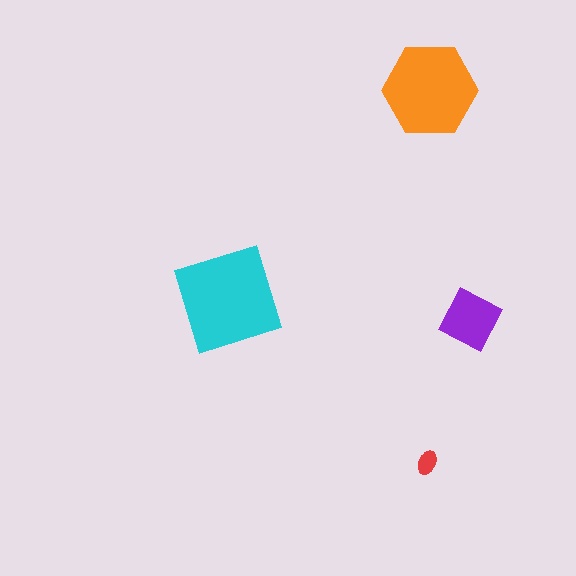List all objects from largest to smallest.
The cyan diamond, the orange hexagon, the purple square, the red ellipse.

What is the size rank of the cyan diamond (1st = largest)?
1st.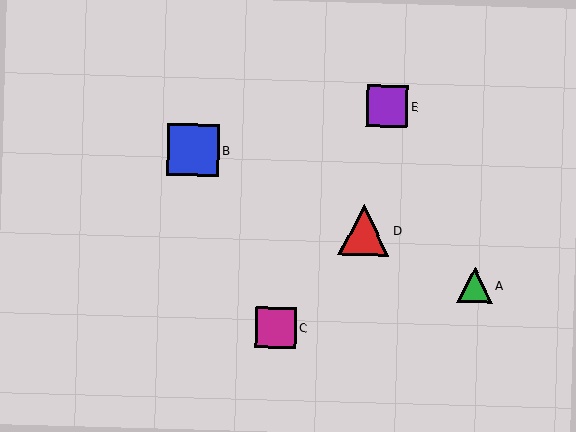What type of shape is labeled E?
Shape E is a purple square.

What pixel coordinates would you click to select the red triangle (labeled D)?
Click at (364, 230) to select the red triangle D.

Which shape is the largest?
The blue square (labeled B) is the largest.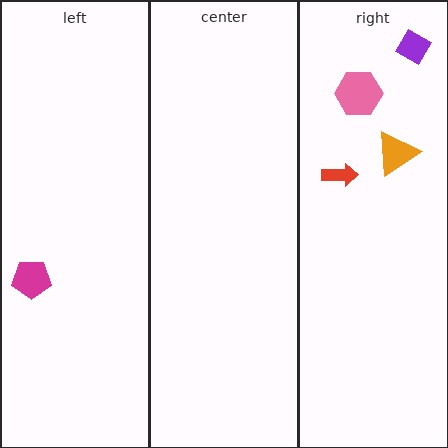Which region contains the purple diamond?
The right region.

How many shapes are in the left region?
1.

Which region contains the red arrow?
The right region.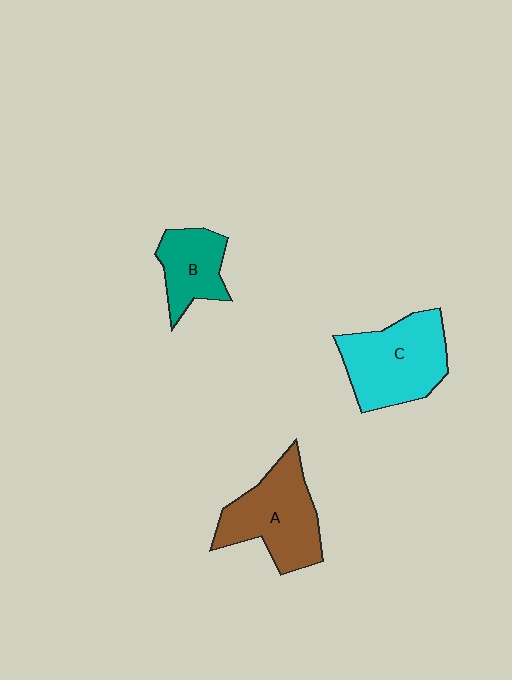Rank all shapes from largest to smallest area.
From largest to smallest: C (cyan), A (brown), B (teal).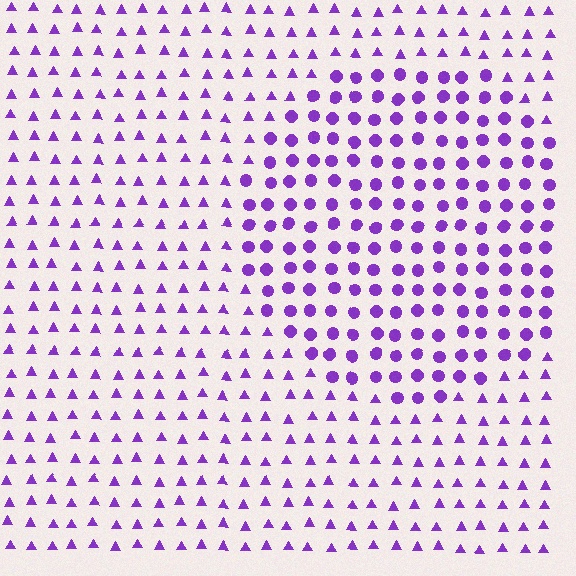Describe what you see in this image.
The image is filled with small purple elements arranged in a uniform grid. A circle-shaped region contains circles, while the surrounding area contains triangles. The boundary is defined purely by the change in element shape.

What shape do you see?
I see a circle.